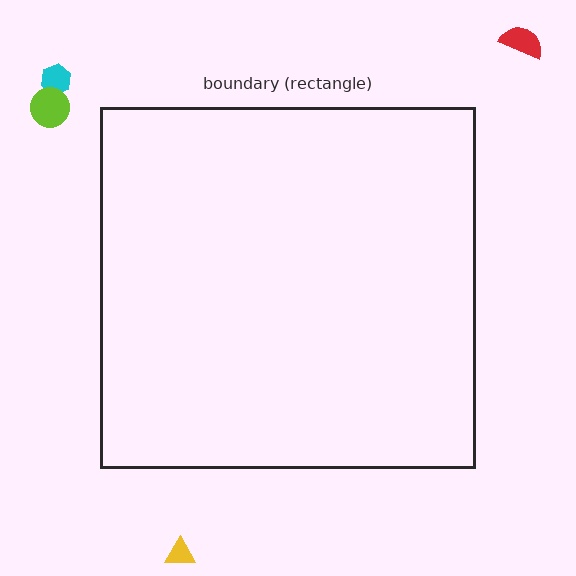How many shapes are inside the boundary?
0 inside, 4 outside.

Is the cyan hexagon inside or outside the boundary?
Outside.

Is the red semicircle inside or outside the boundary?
Outside.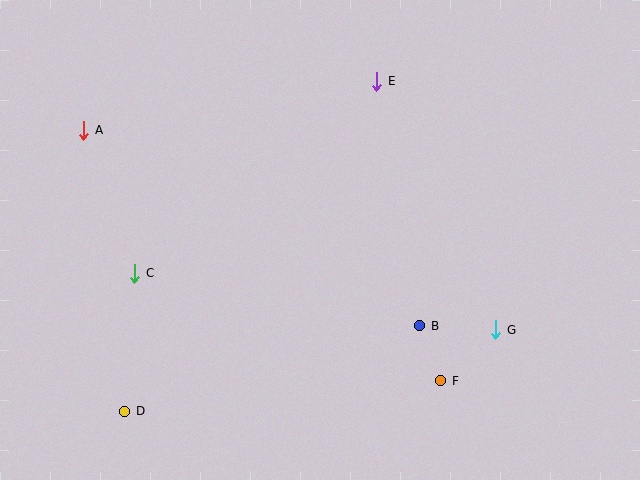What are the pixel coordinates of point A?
Point A is at (84, 130).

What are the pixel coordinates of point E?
Point E is at (377, 81).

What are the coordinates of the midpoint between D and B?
The midpoint between D and B is at (272, 368).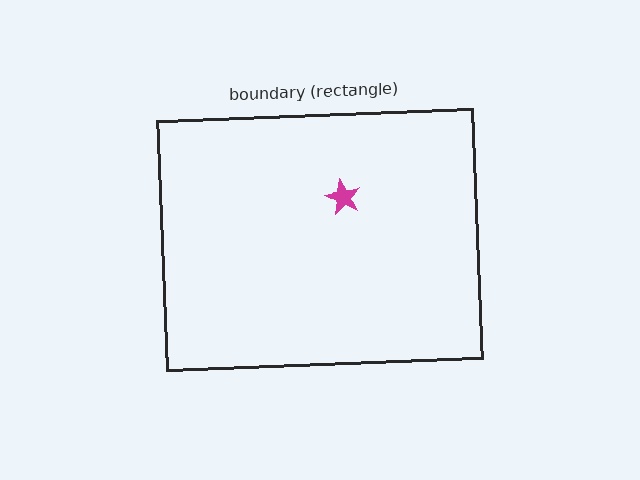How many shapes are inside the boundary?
1 inside, 0 outside.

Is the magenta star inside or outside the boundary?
Inside.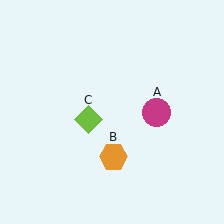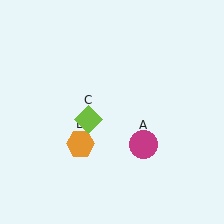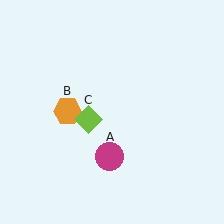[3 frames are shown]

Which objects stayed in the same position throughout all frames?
Lime diamond (object C) remained stationary.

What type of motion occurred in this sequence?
The magenta circle (object A), orange hexagon (object B) rotated clockwise around the center of the scene.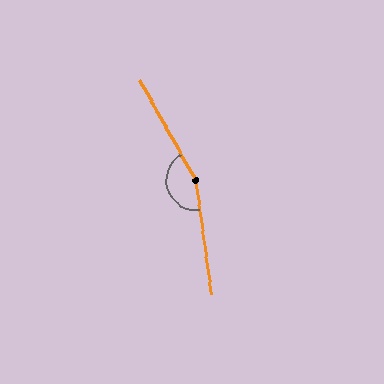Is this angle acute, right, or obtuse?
It is obtuse.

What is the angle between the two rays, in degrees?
Approximately 159 degrees.